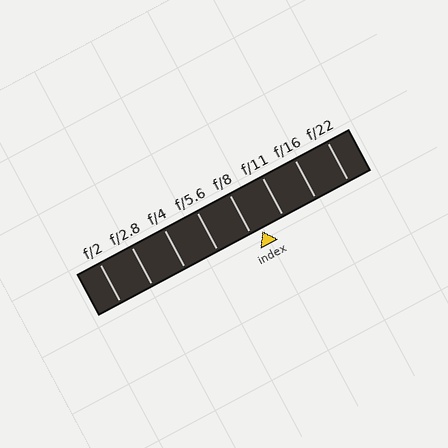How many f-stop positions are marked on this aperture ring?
There are 8 f-stop positions marked.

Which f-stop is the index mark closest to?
The index mark is closest to f/8.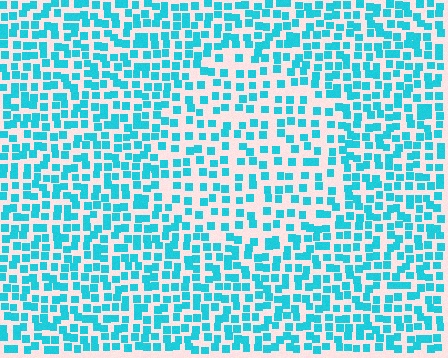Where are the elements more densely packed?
The elements are more densely packed outside the circle boundary.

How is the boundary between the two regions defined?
The boundary is defined by a change in element density (approximately 1.7x ratio). All elements are the same color, size, and shape.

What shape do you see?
I see a circle.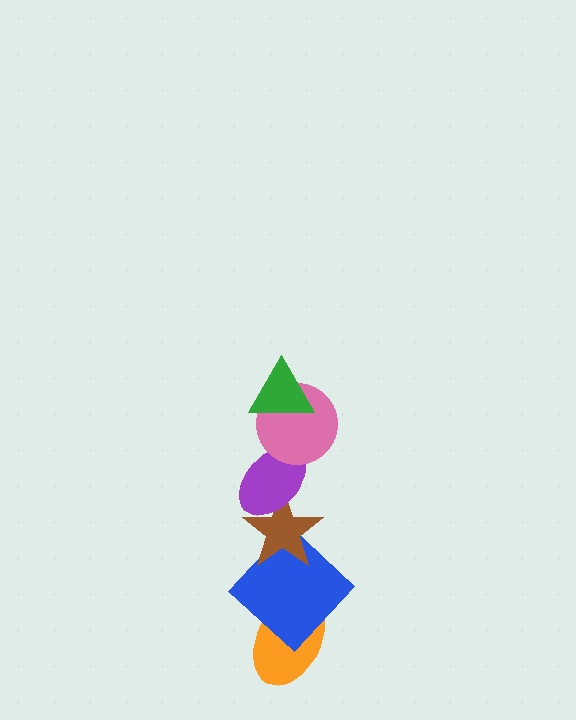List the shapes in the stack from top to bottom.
From top to bottom: the green triangle, the pink circle, the purple ellipse, the brown star, the blue diamond, the orange ellipse.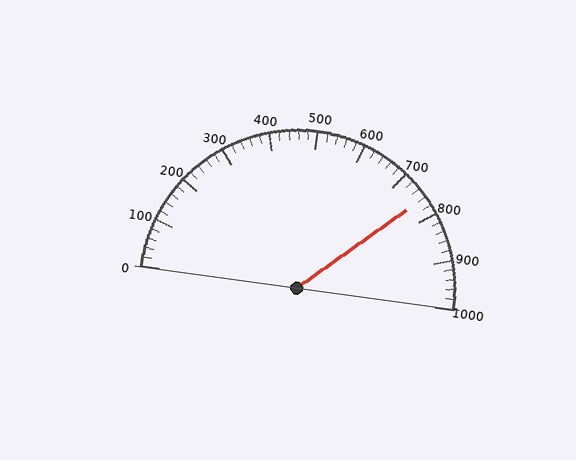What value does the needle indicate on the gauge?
The needle indicates approximately 760.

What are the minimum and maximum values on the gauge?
The gauge ranges from 0 to 1000.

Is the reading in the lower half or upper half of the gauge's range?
The reading is in the upper half of the range (0 to 1000).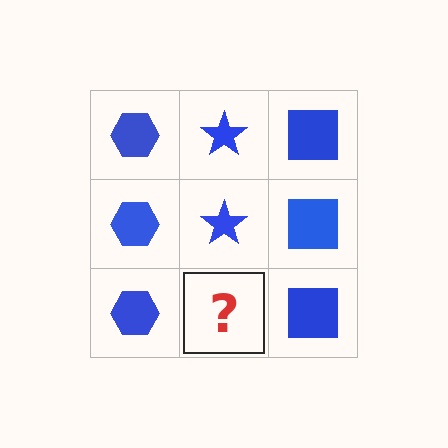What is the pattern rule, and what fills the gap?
The rule is that each column has a consistent shape. The gap should be filled with a blue star.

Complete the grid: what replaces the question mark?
The question mark should be replaced with a blue star.